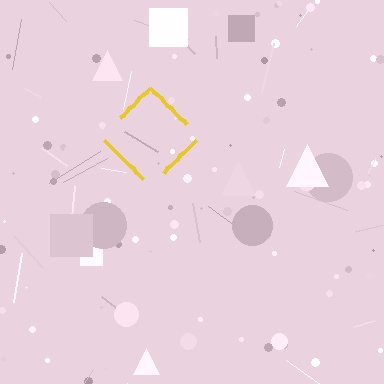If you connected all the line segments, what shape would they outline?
They would outline a diamond.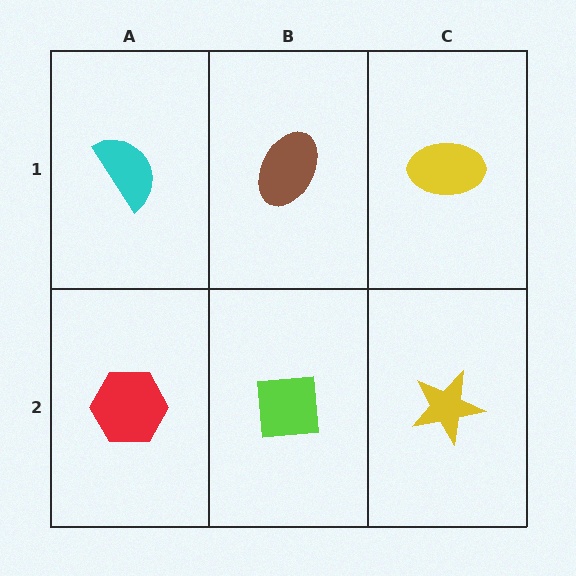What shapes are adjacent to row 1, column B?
A lime square (row 2, column B), a cyan semicircle (row 1, column A), a yellow ellipse (row 1, column C).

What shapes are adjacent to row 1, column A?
A red hexagon (row 2, column A), a brown ellipse (row 1, column B).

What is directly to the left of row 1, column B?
A cyan semicircle.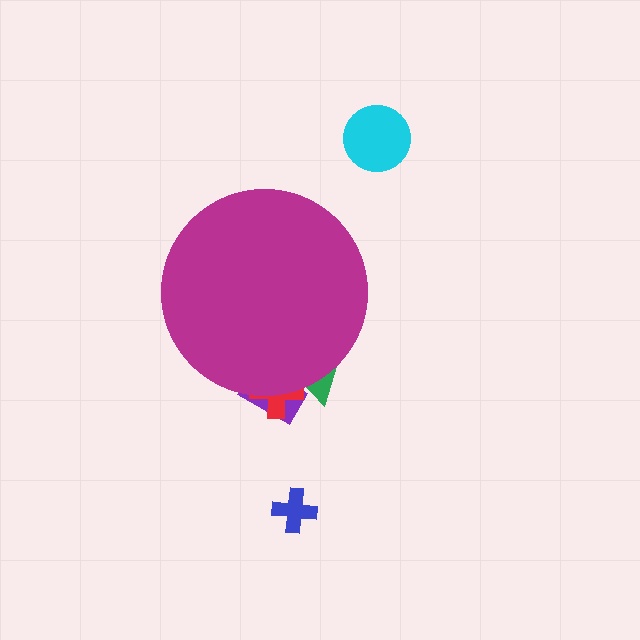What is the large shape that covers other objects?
A magenta circle.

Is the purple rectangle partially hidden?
Yes, the purple rectangle is partially hidden behind the magenta circle.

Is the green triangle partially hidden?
Yes, the green triangle is partially hidden behind the magenta circle.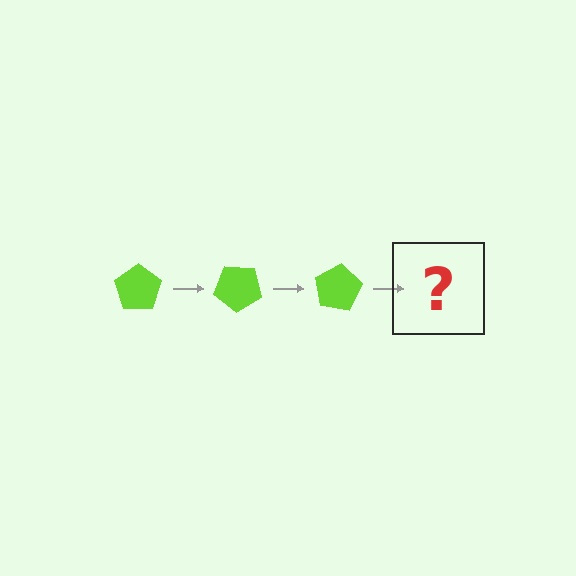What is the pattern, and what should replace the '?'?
The pattern is that the pentagon rotates 40 degrees each step. The '?' should be a lime pentagon rotated 120 degrees.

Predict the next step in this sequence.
The next step is a lime pentagon rotated 120 degrees.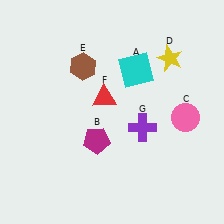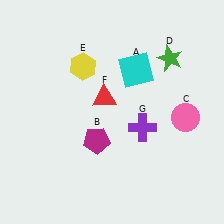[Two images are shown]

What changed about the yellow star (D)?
In Image 1, D is yellow. In Image 2, it changed to green.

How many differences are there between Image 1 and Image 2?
There are 2 differences between the two images.